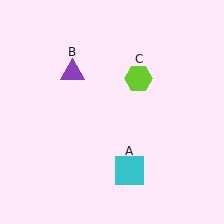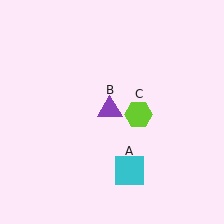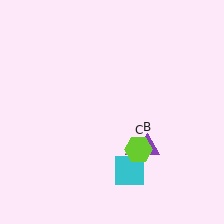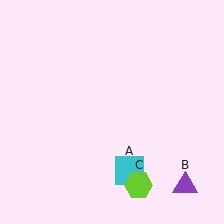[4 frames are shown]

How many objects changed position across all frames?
2 objects changed position: purple triangle (object B), lime hexagon (object C).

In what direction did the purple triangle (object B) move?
The purple triangle (object B) moved down and to the right.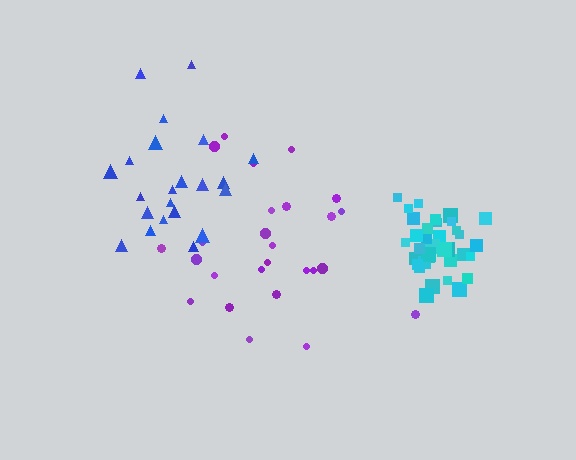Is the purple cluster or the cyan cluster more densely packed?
Cyan.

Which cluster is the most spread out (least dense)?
Purple.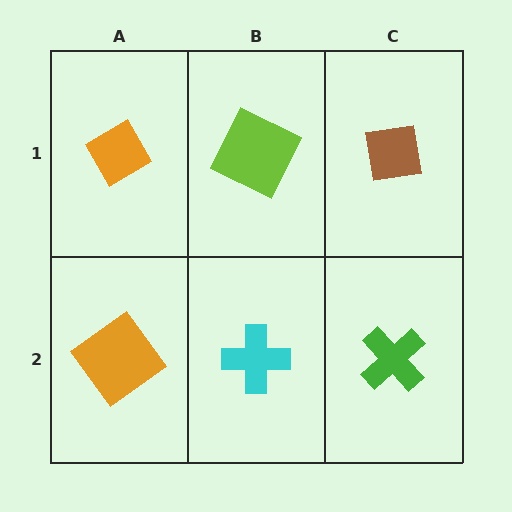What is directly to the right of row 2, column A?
A cyan cross.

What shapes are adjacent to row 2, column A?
An orange diamond (row 1, column A), a cyan cross (row 2, column B).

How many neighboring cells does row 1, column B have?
3.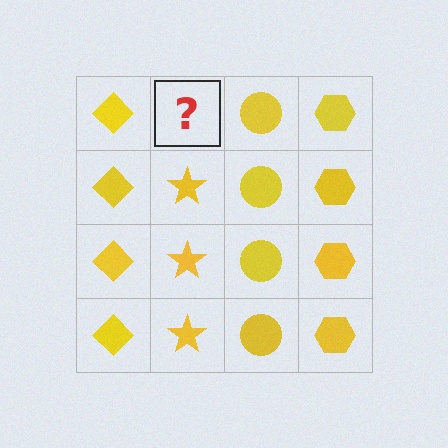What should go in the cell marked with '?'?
The missing cell should contain a yellow star.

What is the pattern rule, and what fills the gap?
The rule is that each column has a consistent shape. The gap should be filled with a yellow star.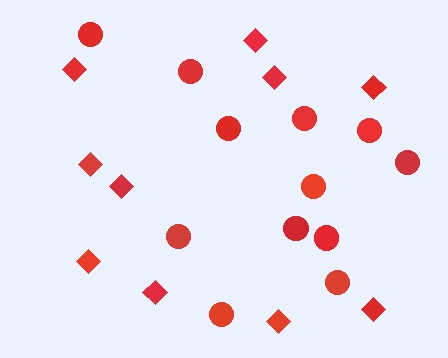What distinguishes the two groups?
There are 2 groups: one group of circles (12) and one group of diamonds (10).